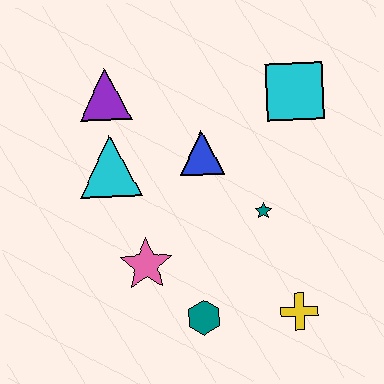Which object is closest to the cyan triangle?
The purple triangle is closest to the cyan triangle.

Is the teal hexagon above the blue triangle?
No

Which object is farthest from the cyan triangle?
The yellow cross is farthest from the cyan triangle.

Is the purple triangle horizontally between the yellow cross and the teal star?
No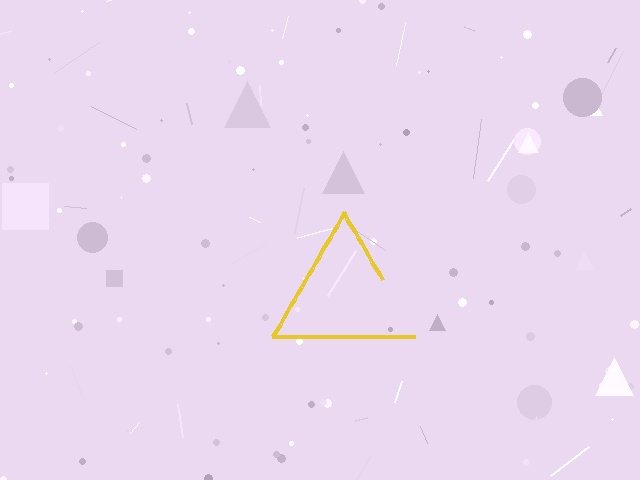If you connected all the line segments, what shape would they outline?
They would outline a triangle.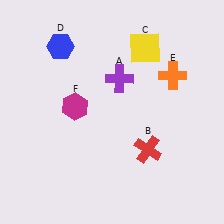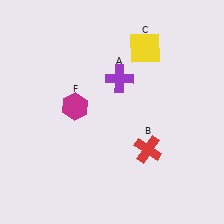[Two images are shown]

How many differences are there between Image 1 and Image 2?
There are 2 differences between the two images.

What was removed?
The blue hexagon (D), the orange cross (E) were removed in Image 2.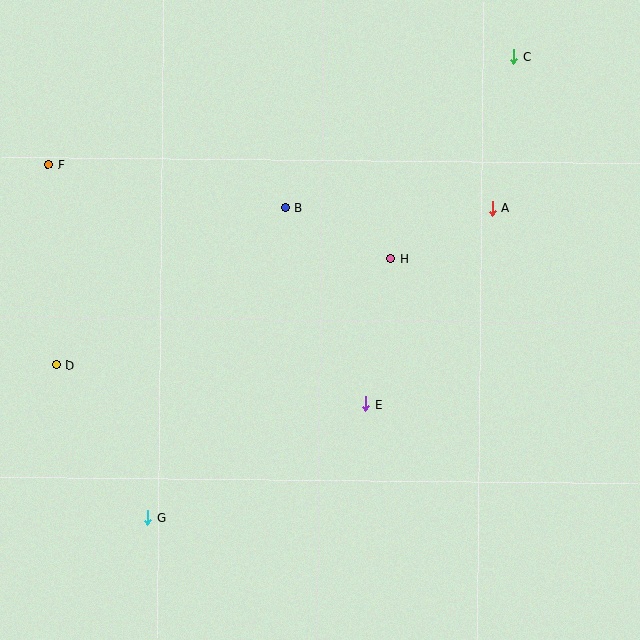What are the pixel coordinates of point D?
Point D is at (56, 365).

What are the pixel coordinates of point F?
Point F is at (48, 165).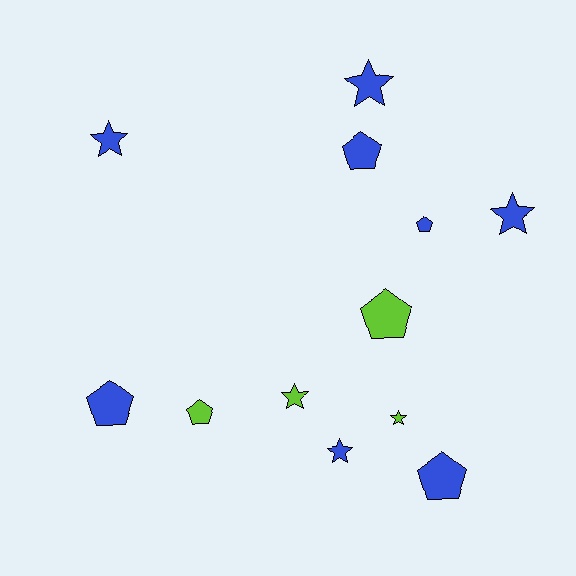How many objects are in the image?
There are 12 objects.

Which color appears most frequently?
Blue, with 8 objects.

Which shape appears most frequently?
Pentagon, with 6 objects.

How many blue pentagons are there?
There are 4 blue pentagons.